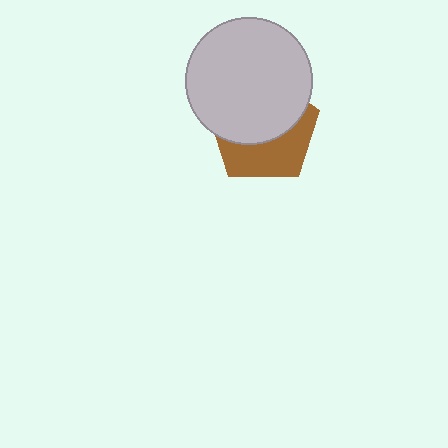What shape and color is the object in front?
The object in front is a light gray circle.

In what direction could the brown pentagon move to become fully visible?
The brown pentagon could move down. That would shift it out from behind the light gray circle entirely.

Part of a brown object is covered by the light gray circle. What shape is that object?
It is a pentagon.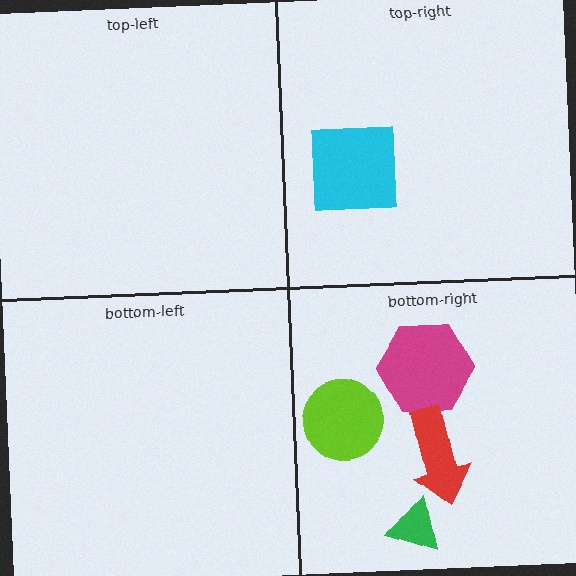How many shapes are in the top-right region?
1.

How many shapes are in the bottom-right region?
4.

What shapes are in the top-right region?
The cyan square.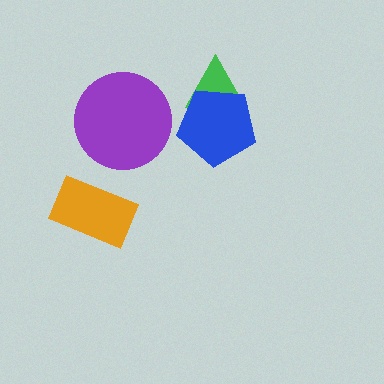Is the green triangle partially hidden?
Yes, it is partially covered by another shape.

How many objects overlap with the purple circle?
0 objects overlap with the purple circle.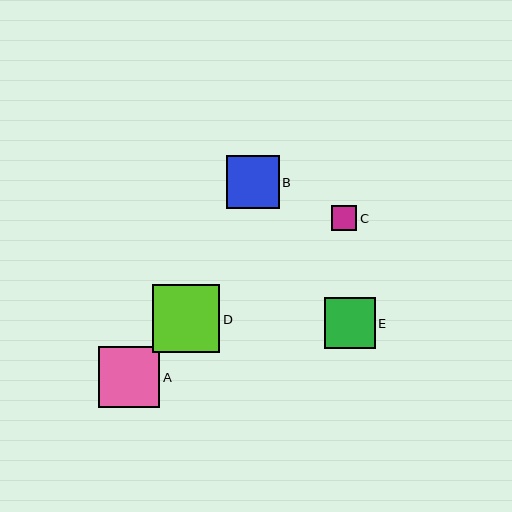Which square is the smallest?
Square C is the smallest with a size of approximately 25 pixels.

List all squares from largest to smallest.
From largest to smallest: D, A, B, E, C.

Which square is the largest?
Square D is the largest with a size of approximately 67 pixels.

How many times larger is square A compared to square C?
Square A is approximately 2.5 times the size of square C.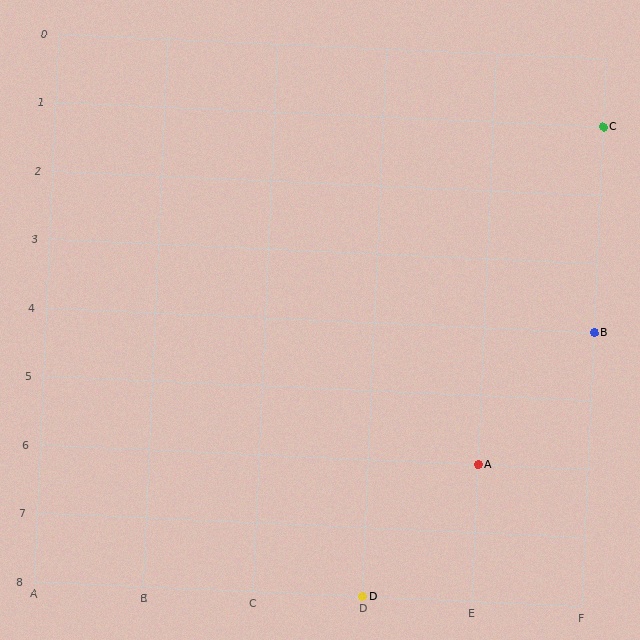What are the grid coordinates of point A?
Point A is at grid coordinates (E, 6).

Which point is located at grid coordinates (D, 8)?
Point D is at (D, 8).